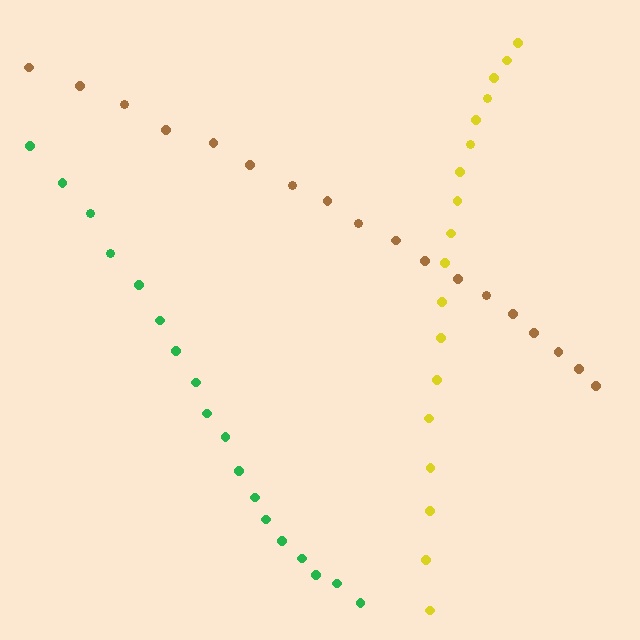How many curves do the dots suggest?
There are 3 distinct paths.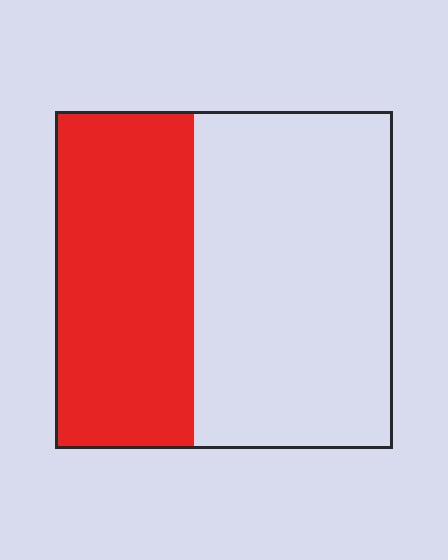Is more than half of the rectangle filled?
No.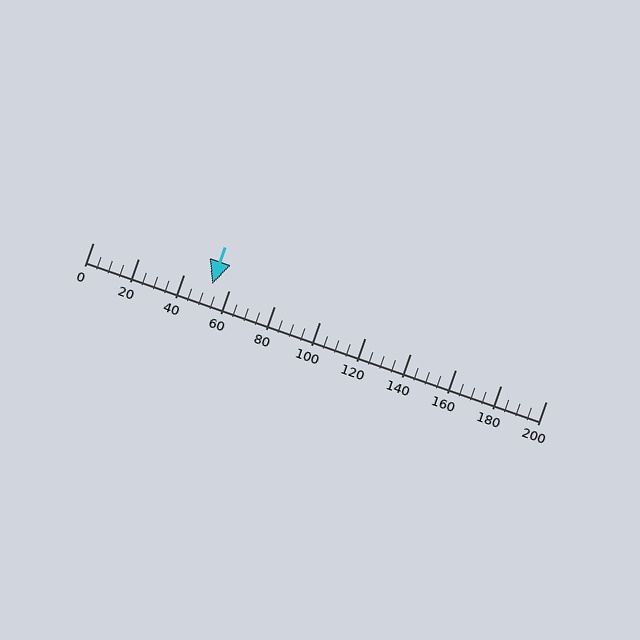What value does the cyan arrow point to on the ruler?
The cyan arrow points to approximately 53.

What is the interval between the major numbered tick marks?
The major tick marks are spaced 20 units apart.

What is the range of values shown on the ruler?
The ruler shows values from 0 to 200.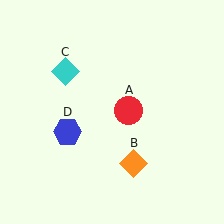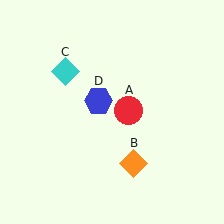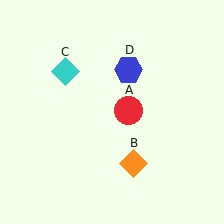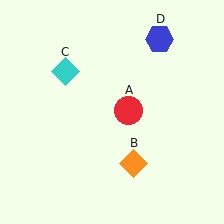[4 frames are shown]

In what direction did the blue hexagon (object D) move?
The blue hexagon (object D) moved up and to the right.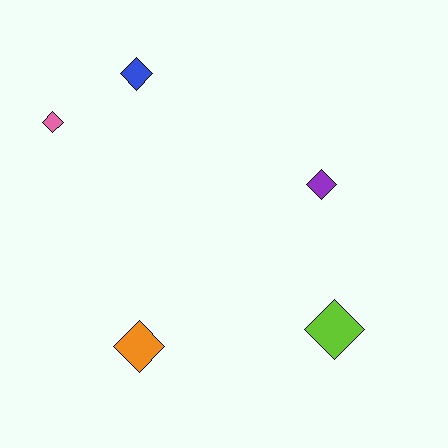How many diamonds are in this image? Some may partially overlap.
There are 5 diamonds.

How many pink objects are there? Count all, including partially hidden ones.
There is 1 pink object.